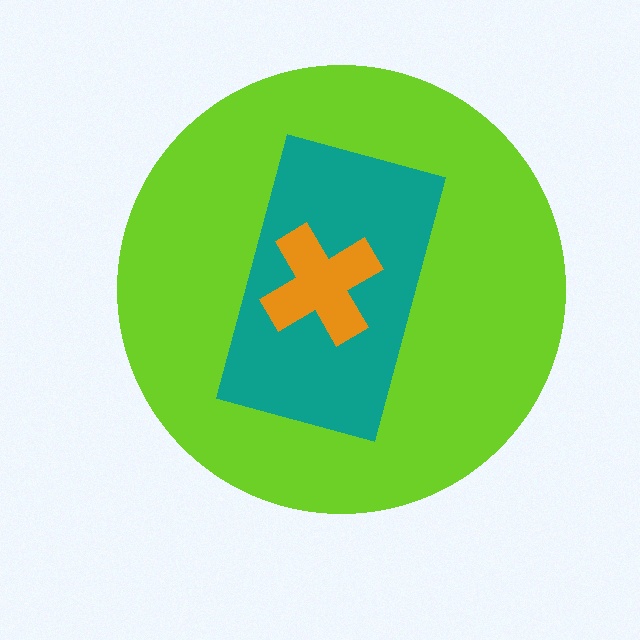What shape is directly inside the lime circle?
The teal rectangle.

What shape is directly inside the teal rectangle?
The orange cross.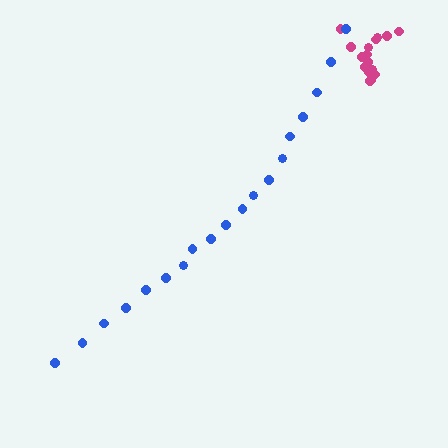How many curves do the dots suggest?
There are 2 distinct paths.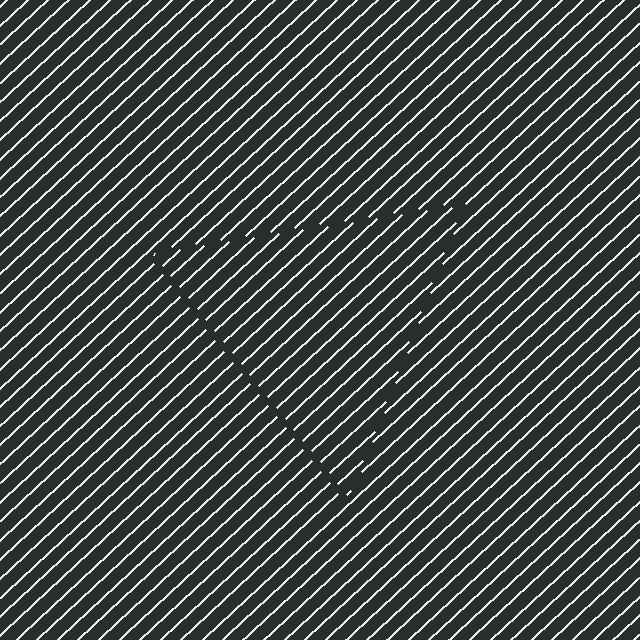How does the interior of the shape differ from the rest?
The interior of the shape contains the same grating, shifted by half a period — the contour is defined by the phase discontinuity where line-ends from the inner and outer gratings abut.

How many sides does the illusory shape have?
3 sides — the line-ends trace a triangle.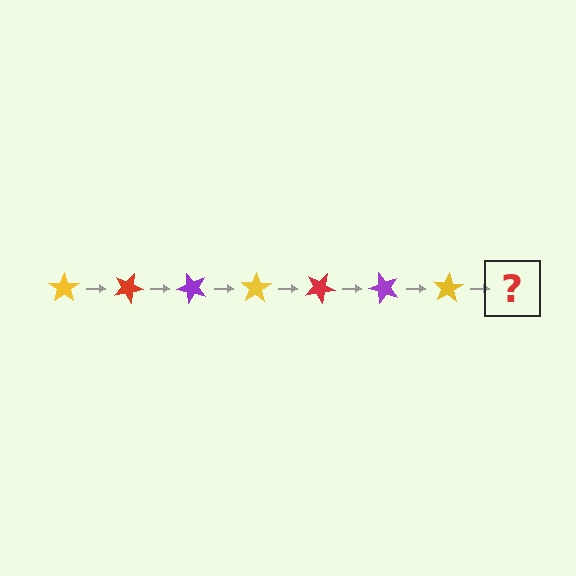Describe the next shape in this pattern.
It should be a red star, rotated 175 degrees from the start.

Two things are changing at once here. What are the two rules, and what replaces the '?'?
The two rules are that it rotates 25 degrees each step and the color cycles through yellow, red, and purple. The '?' should be a red star, rotated 175 degrees from the start.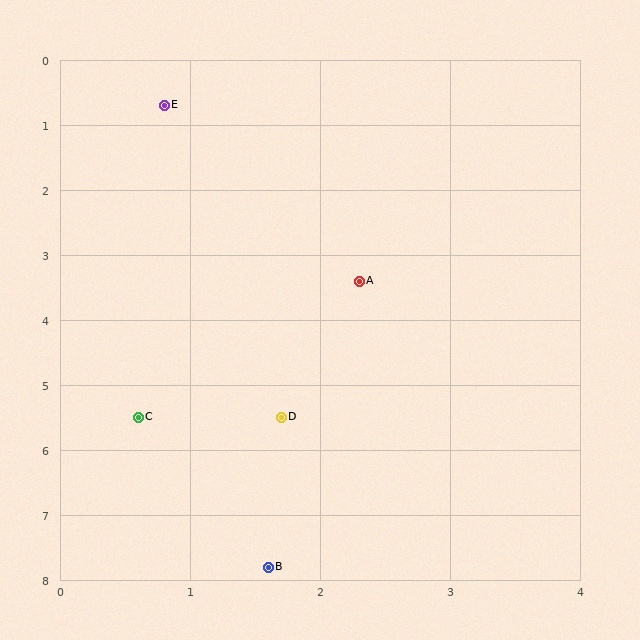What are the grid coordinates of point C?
Point C is at approximately (0.6, 5.5).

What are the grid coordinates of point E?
Point E is at approximately (0.8, 0.7).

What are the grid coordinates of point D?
Point D is at approximately (1.7, 5.5).